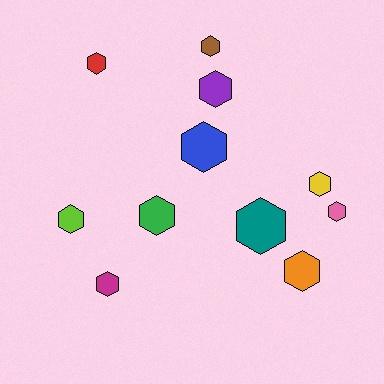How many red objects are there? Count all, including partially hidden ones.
There is 1 red object.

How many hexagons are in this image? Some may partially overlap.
There are 11 hexagons.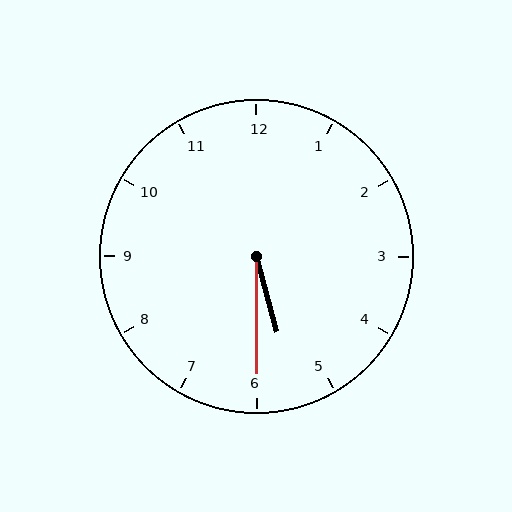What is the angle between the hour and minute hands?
Approximately 15 degrees.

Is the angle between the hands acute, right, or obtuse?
It is acute.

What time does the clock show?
5:30.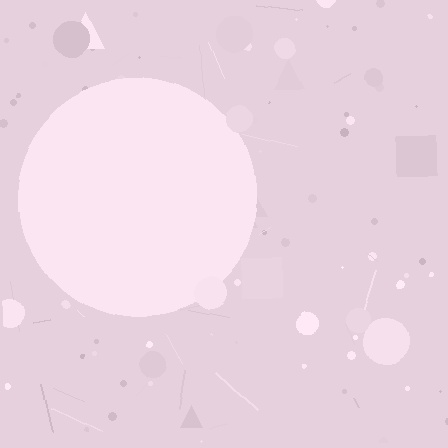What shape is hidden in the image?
A circle is hidden in the image.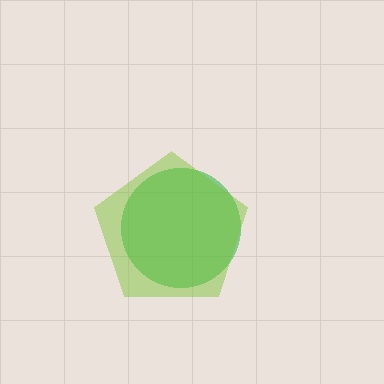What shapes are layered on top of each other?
The layered shapes are: a green circle, a lime pentagon.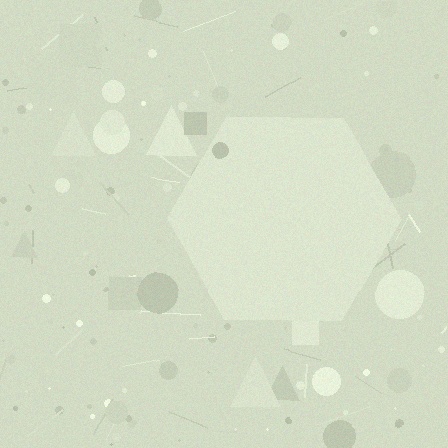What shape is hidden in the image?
A hexagon is hidden in the image.